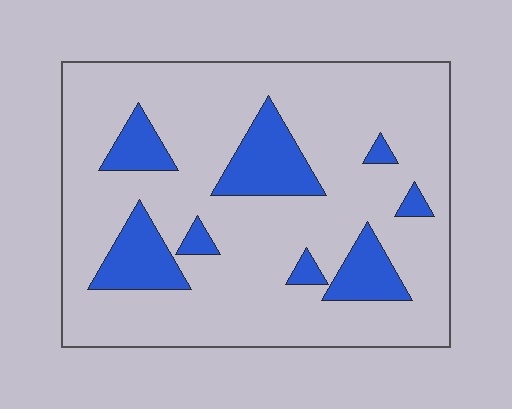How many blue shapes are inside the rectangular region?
8.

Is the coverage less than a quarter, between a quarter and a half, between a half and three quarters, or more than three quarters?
Less than a quarter.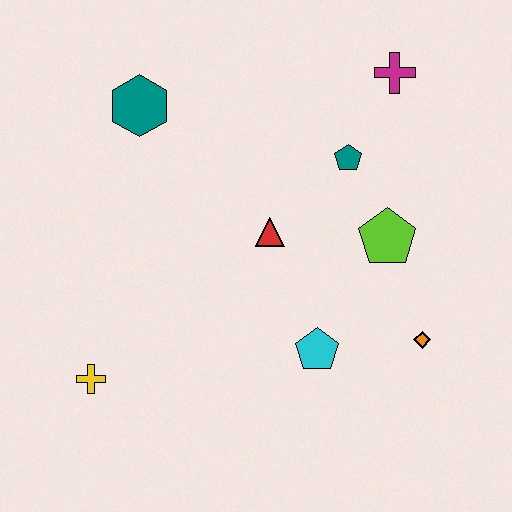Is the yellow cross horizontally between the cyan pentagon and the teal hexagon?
No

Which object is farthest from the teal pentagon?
The yellow cross is farthest from the teal pentagon.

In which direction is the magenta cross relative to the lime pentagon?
The magenta cross is above the lime pentagon.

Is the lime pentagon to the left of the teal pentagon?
No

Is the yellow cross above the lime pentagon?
No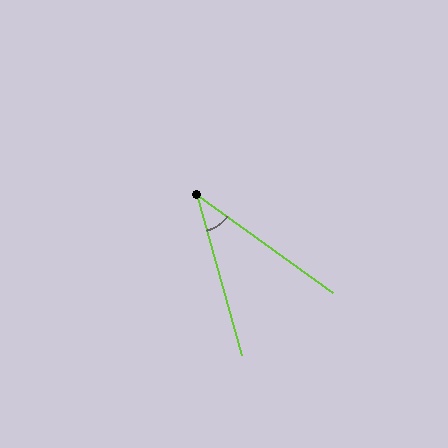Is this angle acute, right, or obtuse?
It is acute.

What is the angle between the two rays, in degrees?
Approximately 39 degrees.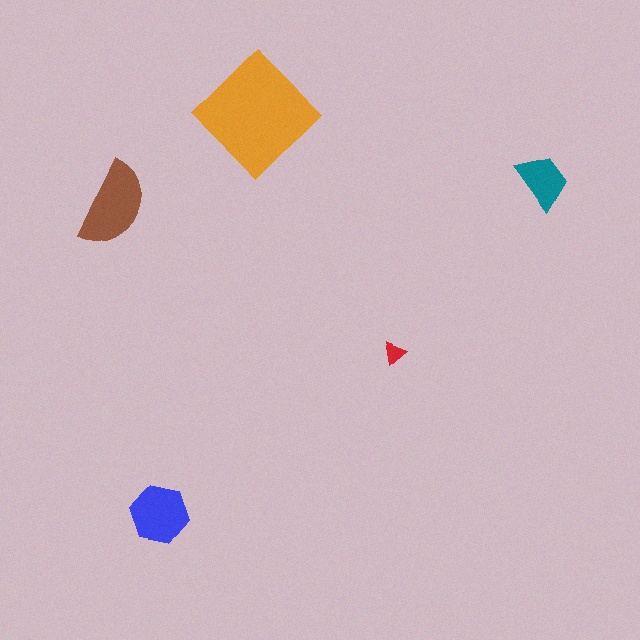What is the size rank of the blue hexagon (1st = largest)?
3rd.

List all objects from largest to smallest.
The orange diamond, the brown semicircle, the blue hexagon, the teal trapezoid, the red triangle.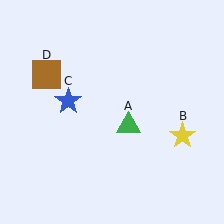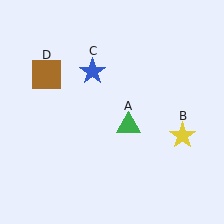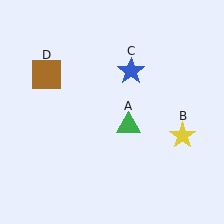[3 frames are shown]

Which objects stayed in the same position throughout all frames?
Green triangle (object A) and yellow star (object B) and brown square (object D) remained stationary.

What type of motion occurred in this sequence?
The blue star (object C) rotated clockwise around the center of the scene.